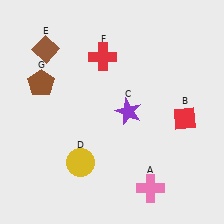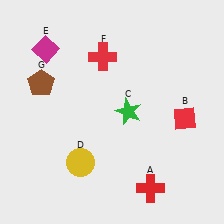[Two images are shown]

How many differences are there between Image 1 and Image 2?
There are 3 differences between the two images.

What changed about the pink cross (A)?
In Image 1, A is pink. In Image 2, it changed to red.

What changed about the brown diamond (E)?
In Image 1, E is brown. In Image 2, it changed to magenta.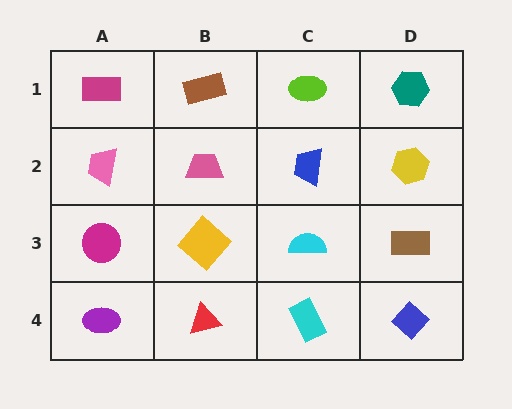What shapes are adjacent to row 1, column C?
A blue trapezoid (row 2, column C), a brown rectangle (row 1, column B), a teal hexagon (row 1, column D).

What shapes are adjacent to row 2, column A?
A magenta rectangle (row 1, column A), a magenta circle (row 3, column A), a pink trapezoid (row 2, column B).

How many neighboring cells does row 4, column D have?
2.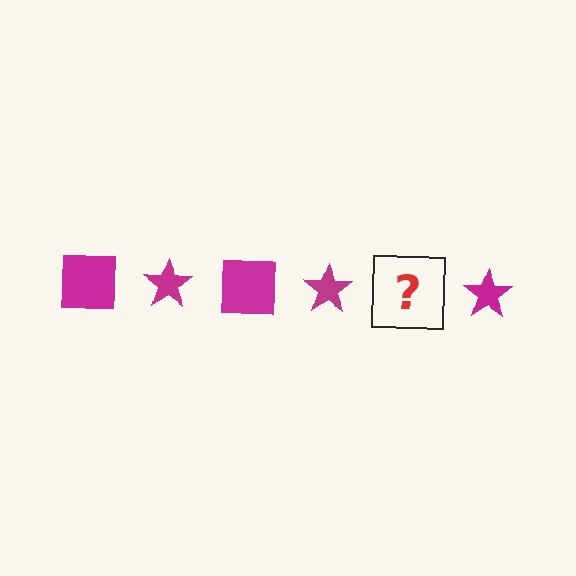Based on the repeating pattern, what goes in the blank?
The blank should be a magenta square.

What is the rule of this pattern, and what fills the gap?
The rule is that the pattern cycles through square, star shapes in magenta. The gap should be filled with a magenta square.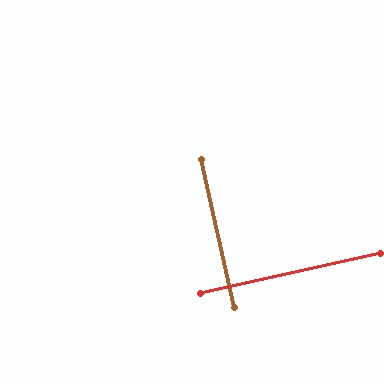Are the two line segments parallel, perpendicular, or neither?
Perpendicular — they meet at approximately 90°.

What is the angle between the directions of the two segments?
Approximately 90 degrees.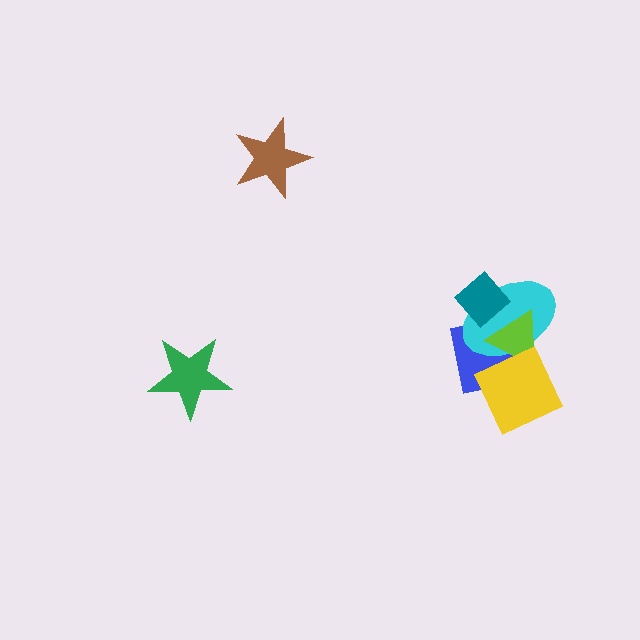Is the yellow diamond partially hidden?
No, no other shape covers it.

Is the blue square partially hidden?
Yes, it is partially covered by another shape.